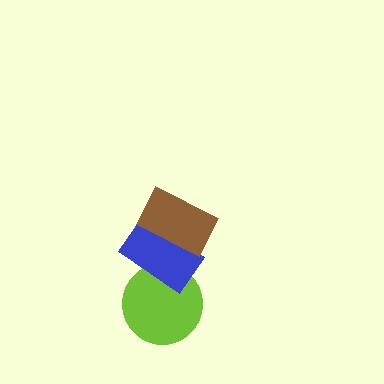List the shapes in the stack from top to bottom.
From top to bottom: the brown rectangle, the blue rectangle, the lime circle.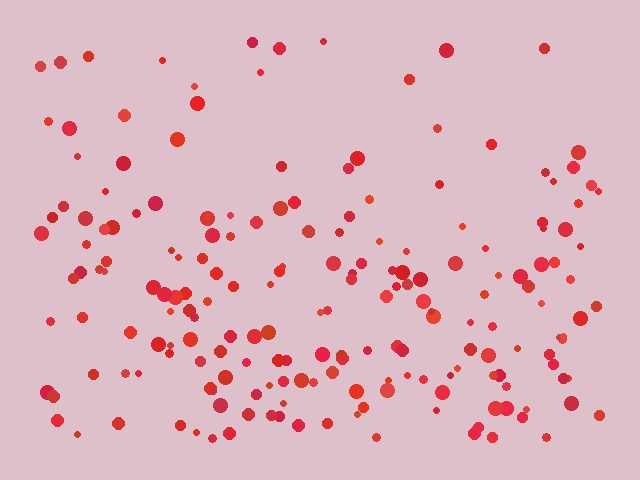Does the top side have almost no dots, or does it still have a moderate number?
Still a moderate number, just noticeably fewer than the bottom.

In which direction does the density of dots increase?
From top to bottom, with the bottom side densest.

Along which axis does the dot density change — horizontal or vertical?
Vertical.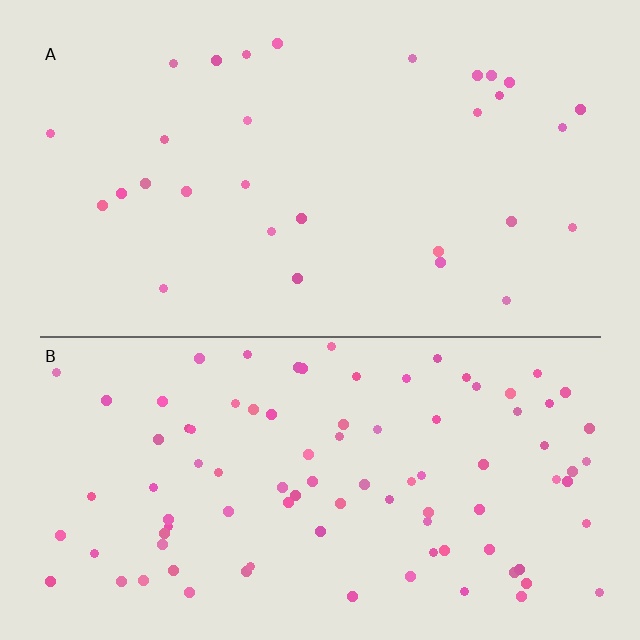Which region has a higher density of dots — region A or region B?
B (the bottom).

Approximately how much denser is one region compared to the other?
Approximately 3.1× — region B over region A.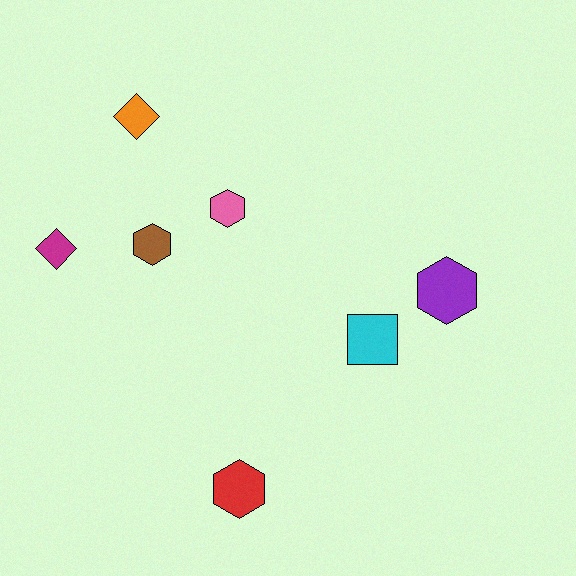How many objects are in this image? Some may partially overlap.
There are 7 objects.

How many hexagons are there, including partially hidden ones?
There are 4 hexagons.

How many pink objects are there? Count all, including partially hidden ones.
There is 1 pink object.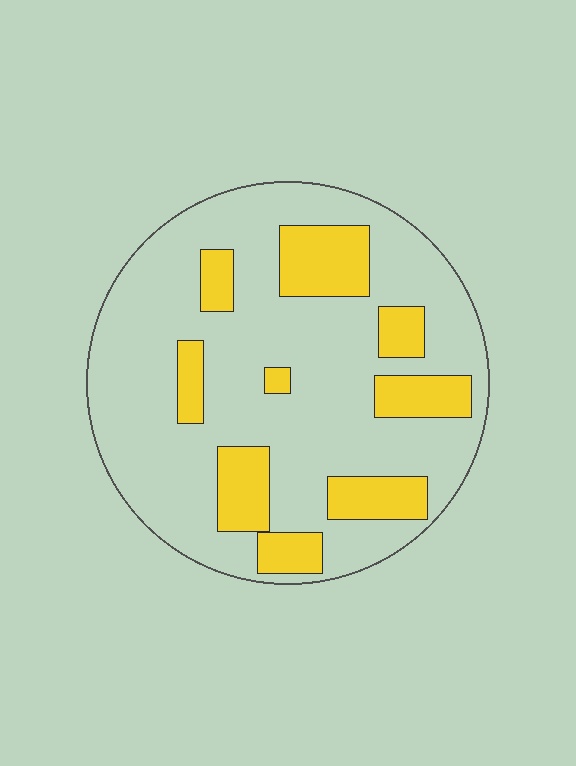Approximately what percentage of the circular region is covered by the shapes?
Approximately 25%.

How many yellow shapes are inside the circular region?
9.